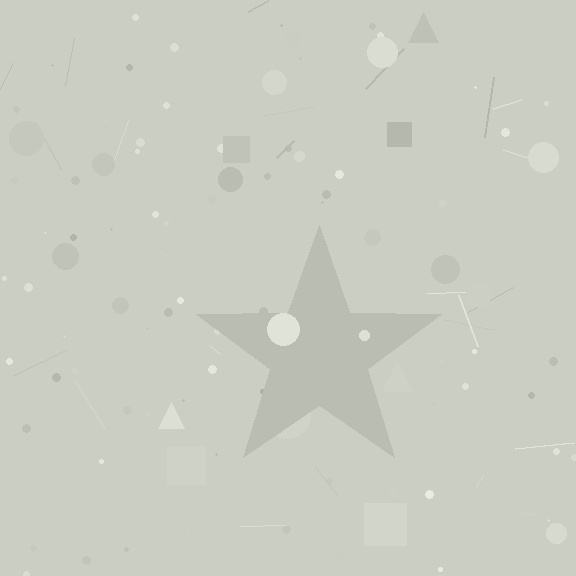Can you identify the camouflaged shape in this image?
The camouflaged shape is a star.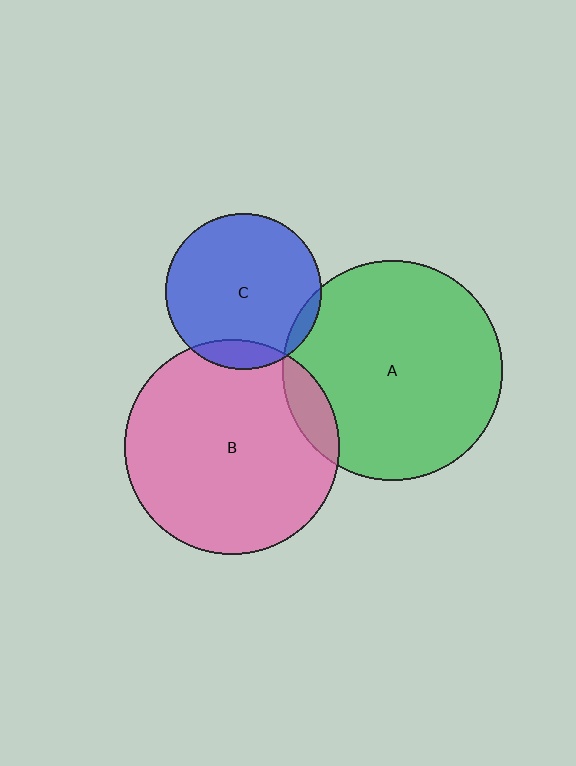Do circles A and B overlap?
Yes.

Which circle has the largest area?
Circle A (green).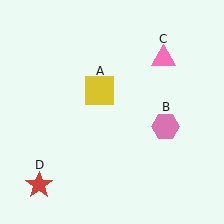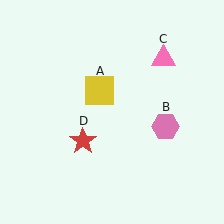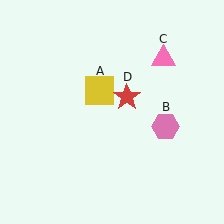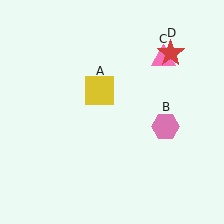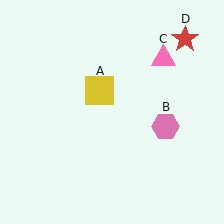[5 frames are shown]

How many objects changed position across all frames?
1 object changed position: red star (object D).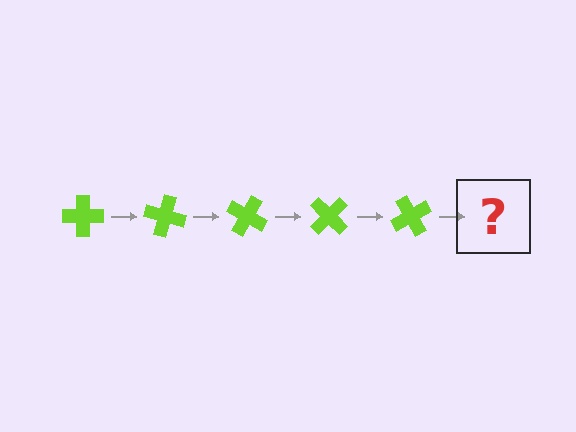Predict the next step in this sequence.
The next step is a lime cross rotated 75 degrees.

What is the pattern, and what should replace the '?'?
The pattern is that the cross rotates 15 degrees each step. The '?' should be a lime cross rotated 75 degrees.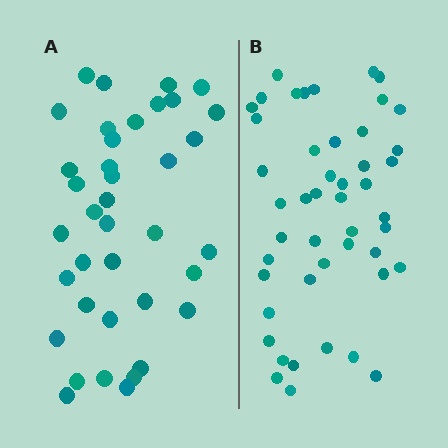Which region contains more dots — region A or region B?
Region B (the right region) has more dots.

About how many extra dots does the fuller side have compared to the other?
Region B has roughly 8 or so more dots than region A.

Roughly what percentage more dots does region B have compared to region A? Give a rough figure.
About 25% more.